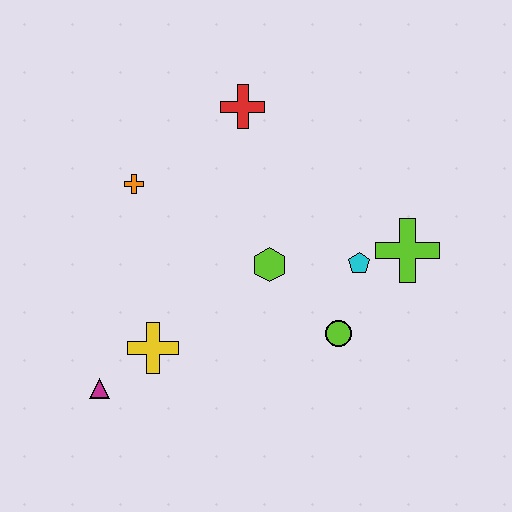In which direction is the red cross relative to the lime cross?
The red cross is to the left of the lime cross.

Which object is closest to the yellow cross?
The magenta triangle is closest to the yellow cross.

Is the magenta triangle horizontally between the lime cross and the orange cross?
No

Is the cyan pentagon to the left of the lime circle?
No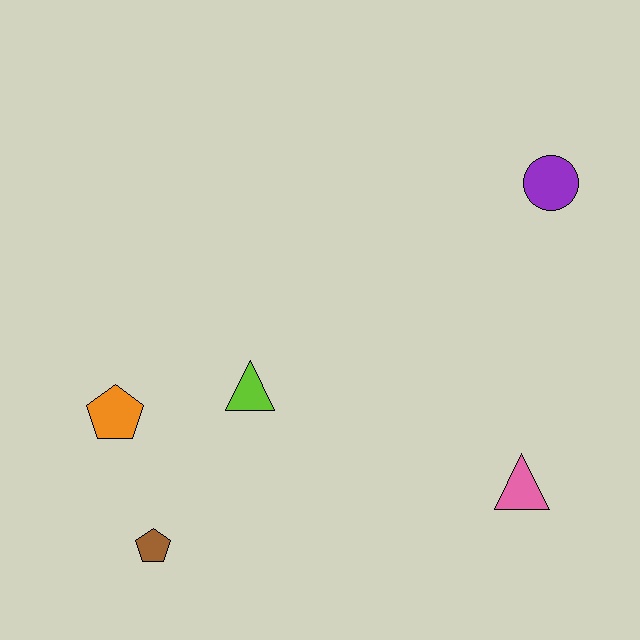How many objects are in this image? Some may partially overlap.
There are 5 objects.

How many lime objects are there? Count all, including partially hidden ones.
There is 1 lime object.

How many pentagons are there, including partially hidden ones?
There are 2 pentagons.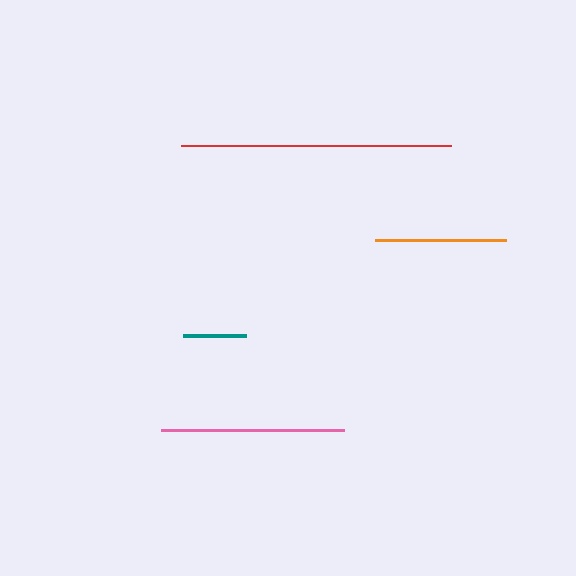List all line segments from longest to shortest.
From longest to shortest: red, pink, orange, teal.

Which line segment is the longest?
The red line is the longest at approximately 270 pixels.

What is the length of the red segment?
The red segment is approximately 270 pixels long.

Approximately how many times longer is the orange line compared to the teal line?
The orange line is approximately 2.1 times the length of the teal line.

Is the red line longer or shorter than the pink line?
The red line is longer than the pink line.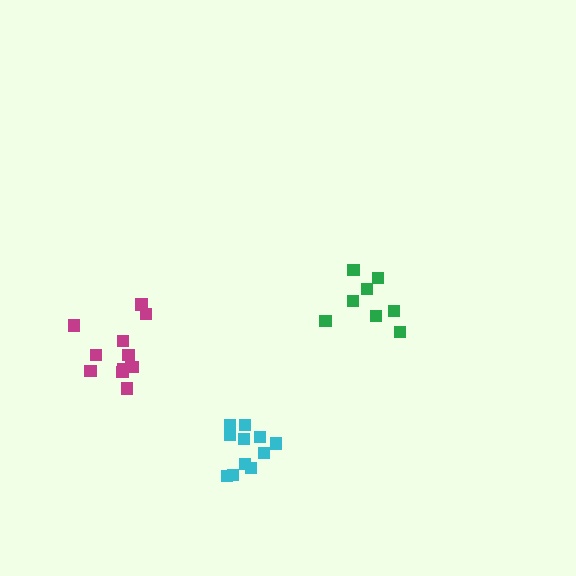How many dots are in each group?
Group 1: 12 dots, Group 2: 8 dots, Group 3: 11 dots (31 total).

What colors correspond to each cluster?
The clusters are colored: magenta, green, cyan.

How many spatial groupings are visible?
There are 3 spatial groupings.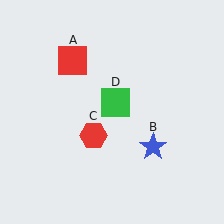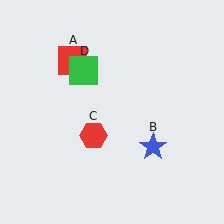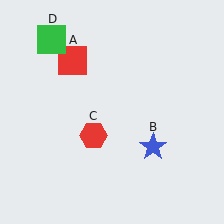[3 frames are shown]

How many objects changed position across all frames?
1 object changed position: green square (object D).